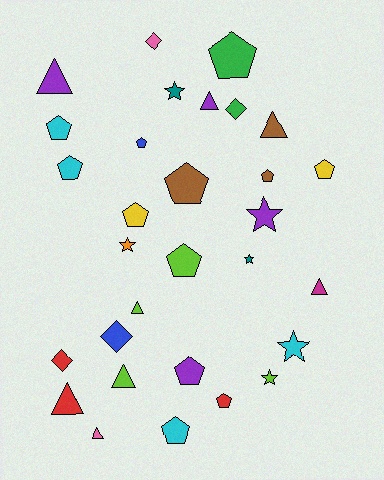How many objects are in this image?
There are 30 objects.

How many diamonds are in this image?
There are 4 diamonds.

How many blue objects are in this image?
There are 2 blue objects.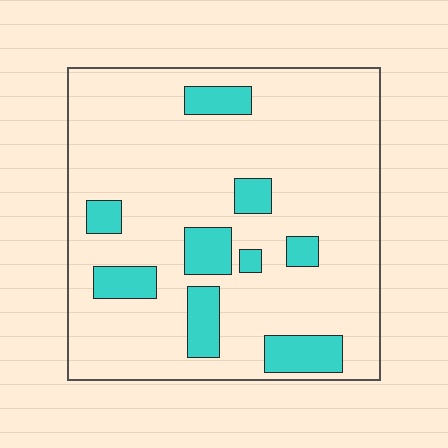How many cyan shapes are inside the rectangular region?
9.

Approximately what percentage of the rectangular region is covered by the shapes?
Approximately 15%.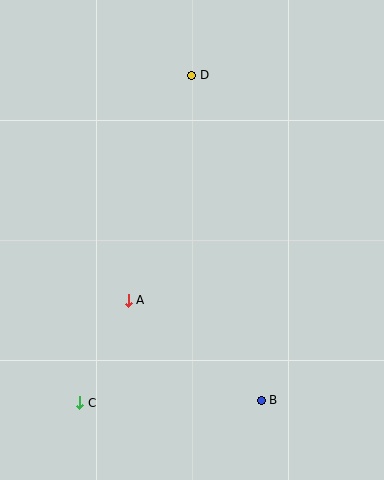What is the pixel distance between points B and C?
The distance between B and C is 181 pixels.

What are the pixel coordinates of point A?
Point A is at (128, 300).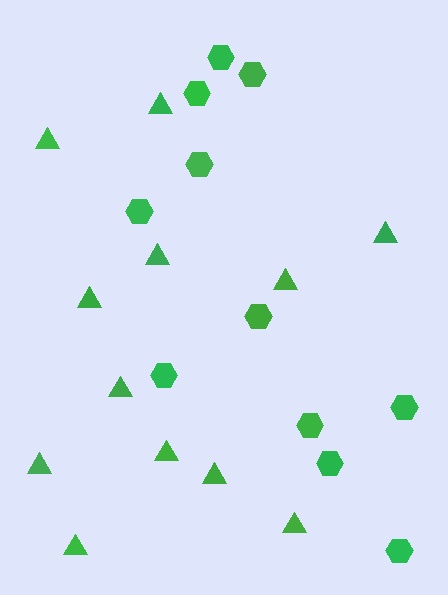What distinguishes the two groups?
There are 2 groups: one group of triangles (12) and one group of hexagons (11).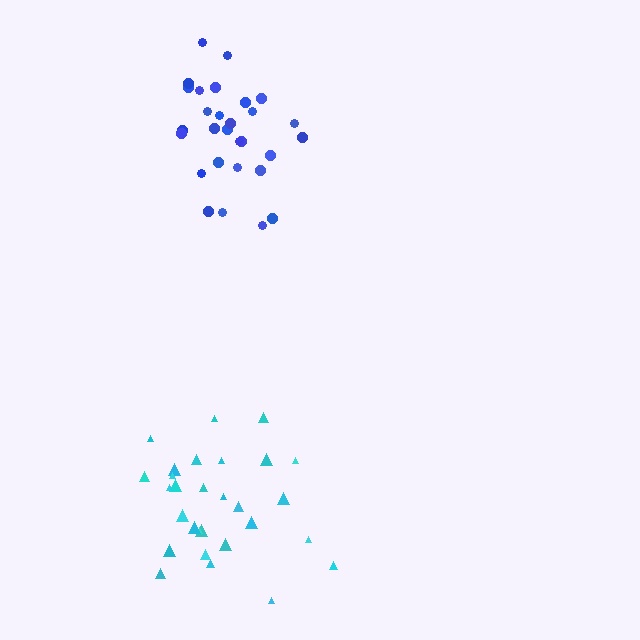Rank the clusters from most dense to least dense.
blue, cyan.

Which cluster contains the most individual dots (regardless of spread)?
Cyan (30).